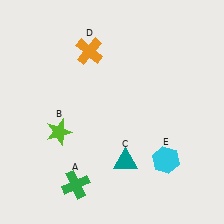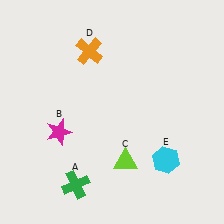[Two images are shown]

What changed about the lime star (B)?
In Image 1, B is lime. In Image 2, it changed to magenta.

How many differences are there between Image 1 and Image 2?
There are 2 differences between the two images.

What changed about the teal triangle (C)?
In Image 1, C is teal. In Image 2, it changed to lime.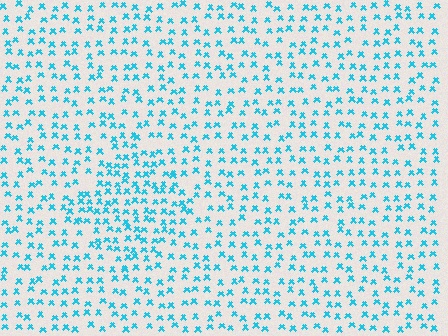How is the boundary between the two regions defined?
The boundary is defined by a change in element density (approximately 1.6x ratio). All elements are the same color, size, and shape.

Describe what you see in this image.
The image contains small cyan elements arranged at two different densities. A diamond-shaped region is visible where the elements are more densely packed than the surrounding area.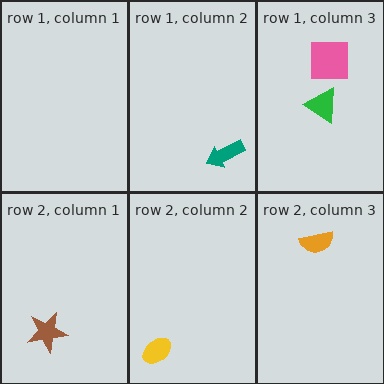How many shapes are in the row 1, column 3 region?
2.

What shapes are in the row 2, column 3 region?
The orange semicircle.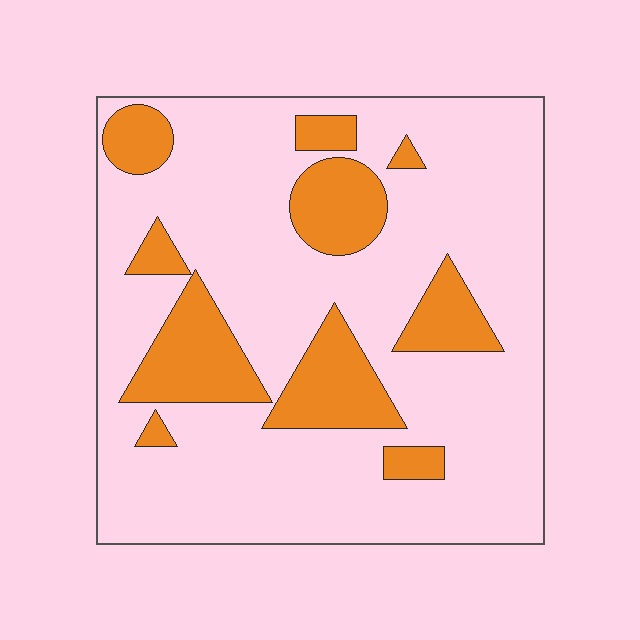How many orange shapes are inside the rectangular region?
10.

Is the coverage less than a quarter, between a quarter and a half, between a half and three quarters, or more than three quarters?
Less than a quarter.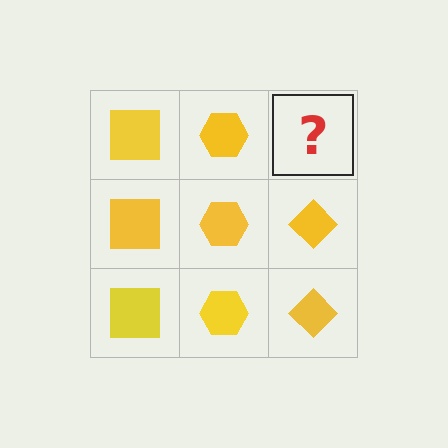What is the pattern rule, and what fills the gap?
The rule is that each column has a consistent shape. The gap should be filled with a yellow diamond.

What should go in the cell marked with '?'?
The missing cell should contain a yellow diamond.